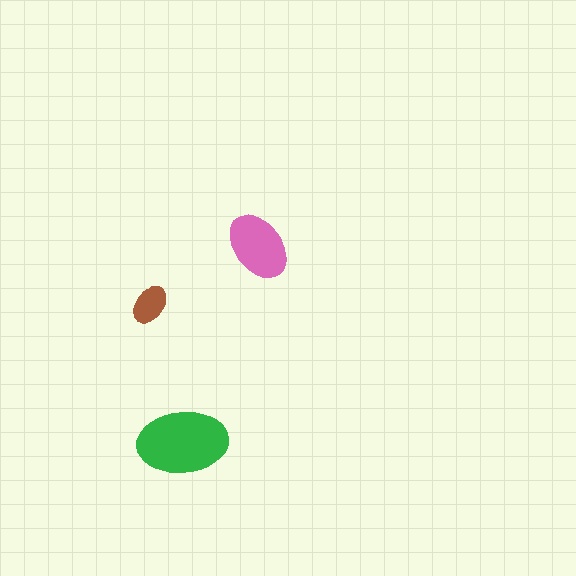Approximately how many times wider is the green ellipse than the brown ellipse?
About 2.5 times wider.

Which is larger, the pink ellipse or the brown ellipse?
The pink one.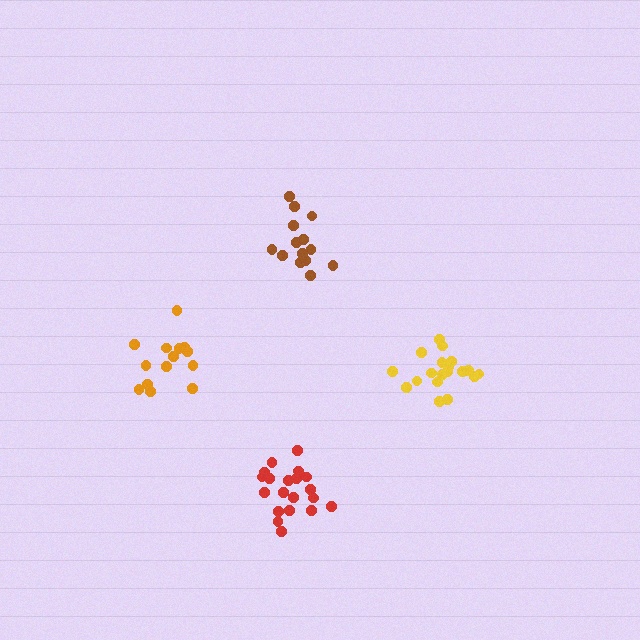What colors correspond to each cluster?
The clusters are colored: yellow, orange, red, brown.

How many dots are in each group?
Group 1: 19 dots, Group 2: 14 dots, Group 3: 20 dots, Group 4: 14 dots (67 total).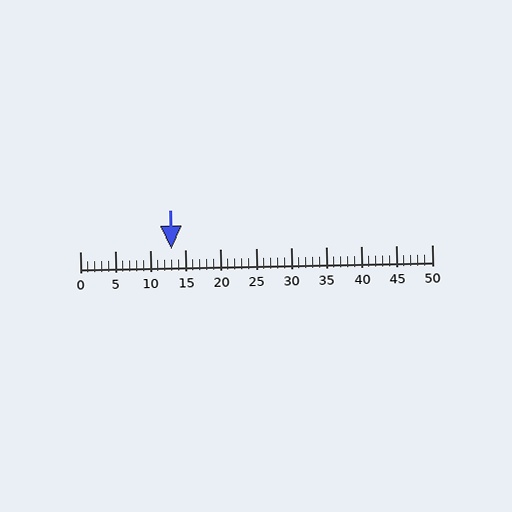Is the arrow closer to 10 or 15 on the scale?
The arrow is closer to 15.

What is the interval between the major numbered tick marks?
The major tick marks are spaced 5 units apart.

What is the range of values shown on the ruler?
The ruler shows values from 0 to 50.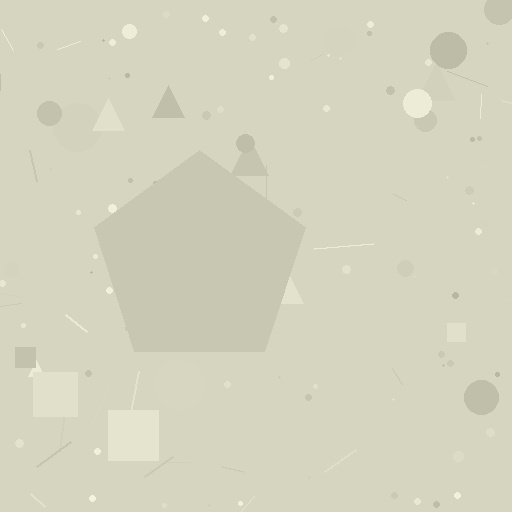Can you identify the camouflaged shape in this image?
The camouflaged shape is a pentagon.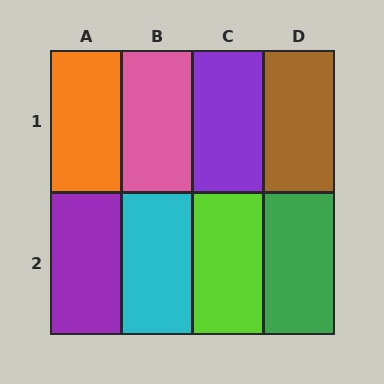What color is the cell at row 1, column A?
Orange.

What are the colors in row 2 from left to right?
Purple, cyan, lime, green.